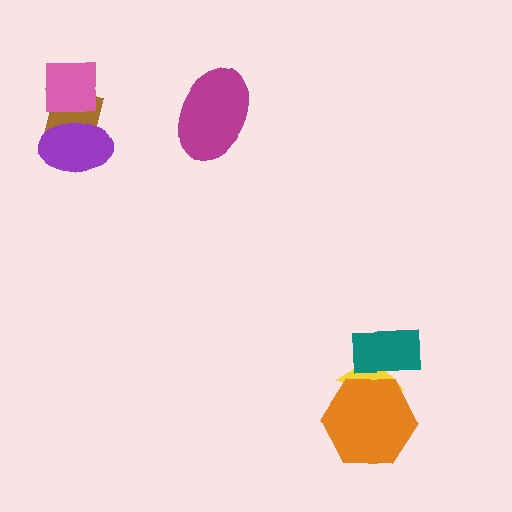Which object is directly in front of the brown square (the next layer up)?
The purple ellipse is directly in front of the brown square.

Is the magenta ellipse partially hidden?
No, no other shape covers it.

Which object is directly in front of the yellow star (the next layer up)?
The teal rectangle is directly in front of the yellow star.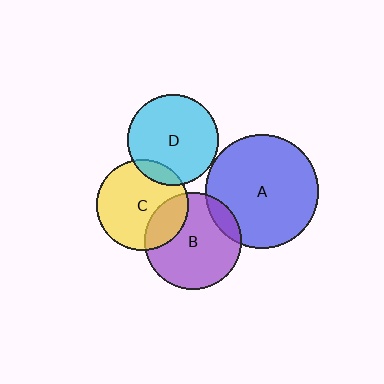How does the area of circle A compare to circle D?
Approximately 1.5 times.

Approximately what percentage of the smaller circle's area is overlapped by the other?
Approximately 10%.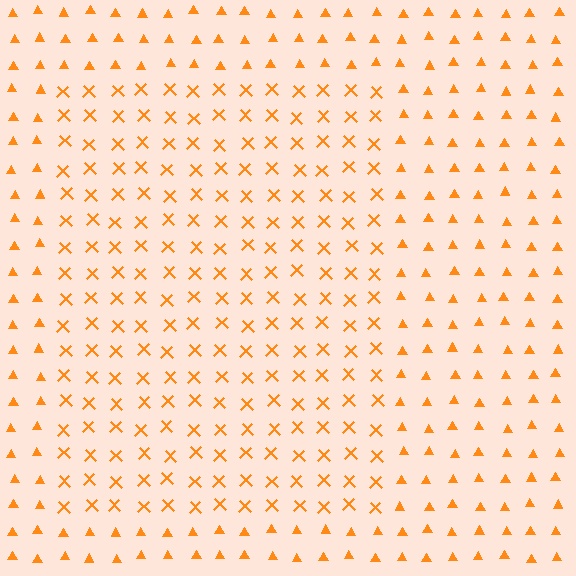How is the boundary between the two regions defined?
The boundary is defined by a change in element shape: X marks inside vs. triangles outside. All elements share the same color and spacing.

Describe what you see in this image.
The image is filled with small orange elements arranged in a uniform grid. A rectangle-shaped region contains X marks, while the surrounding area contains triangles. The boundary is defined purely by the change in element shape.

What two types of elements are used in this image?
The image uses X marks inside the rectangle region and triangles outside it.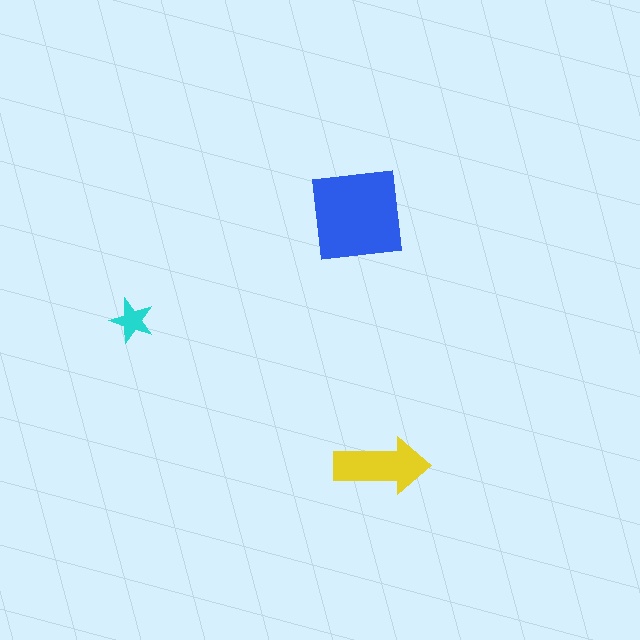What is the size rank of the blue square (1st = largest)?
1st.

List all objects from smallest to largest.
The cyan star, the yellow arrow, the blue square.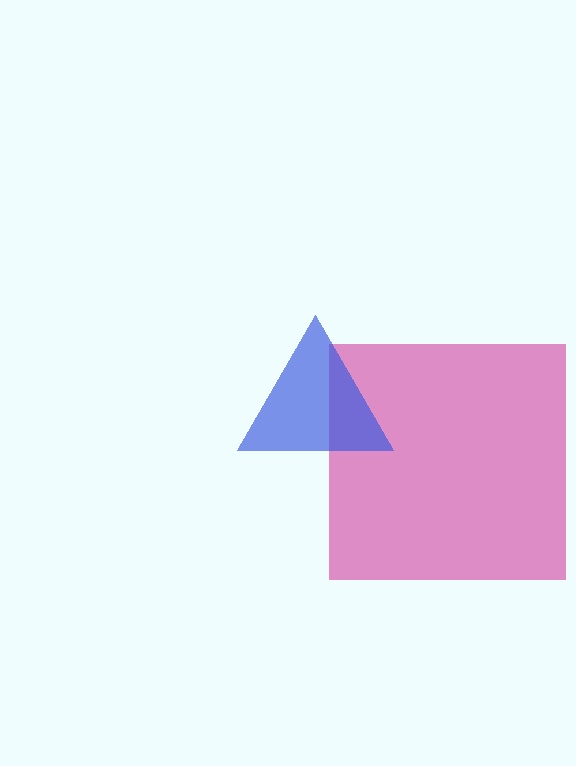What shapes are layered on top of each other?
The layered shapes are: a magenta square, a blue triangle.